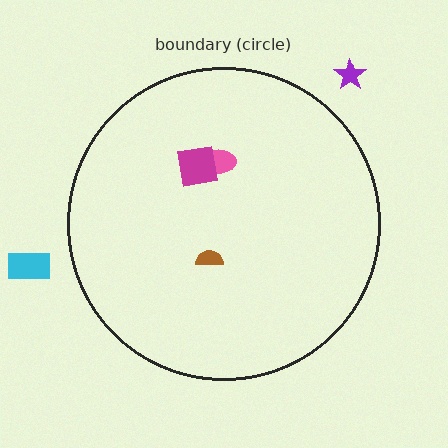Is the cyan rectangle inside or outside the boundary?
Outside.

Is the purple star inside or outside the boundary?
Outside.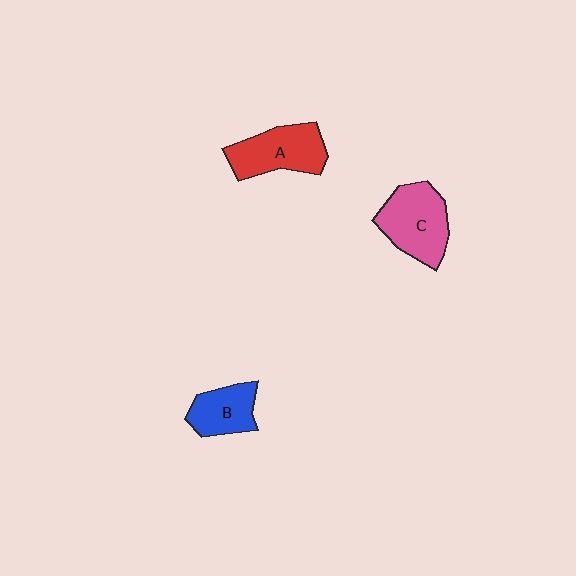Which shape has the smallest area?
Shape B (blue).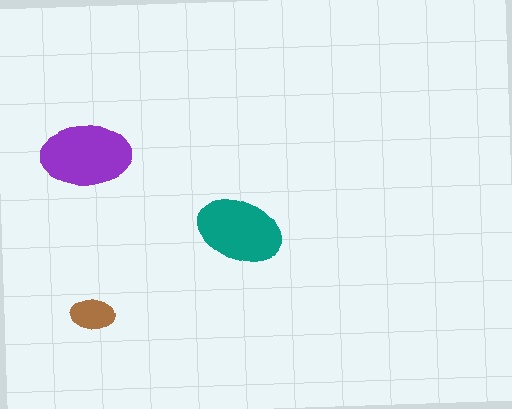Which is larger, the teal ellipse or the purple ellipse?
The purple one.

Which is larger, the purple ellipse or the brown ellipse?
The purple one.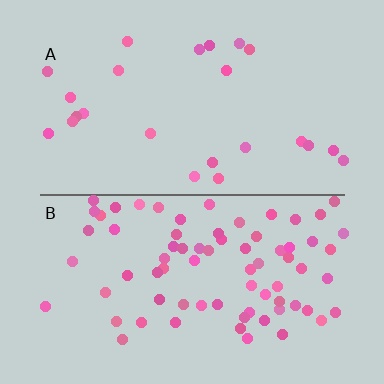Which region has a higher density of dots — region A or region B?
B (the bottom).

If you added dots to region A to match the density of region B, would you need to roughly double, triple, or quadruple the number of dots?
Approximately triple.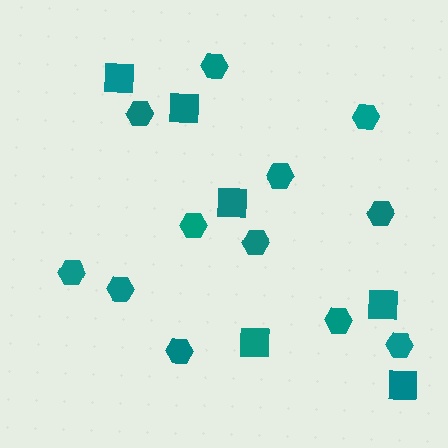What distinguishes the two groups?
There are 2 groups: one group of squares (6) and one group of hexagons (12).